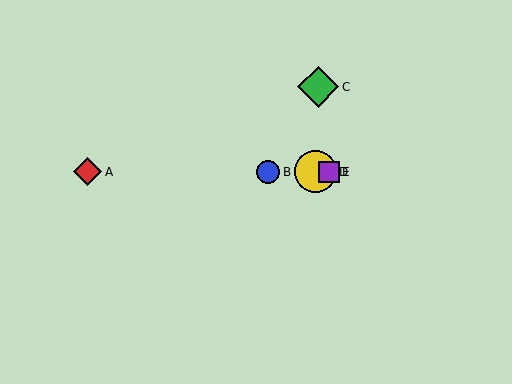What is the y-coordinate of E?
Object E is at y≈172.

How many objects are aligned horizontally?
4 objects (A, B, D, E) are aligned horizontally.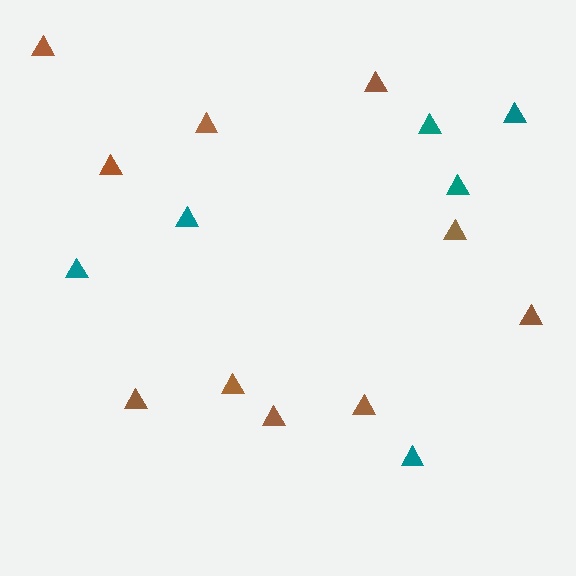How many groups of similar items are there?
There are 2 groups: one group of brown triangles (10) and one group of teal triangles (6).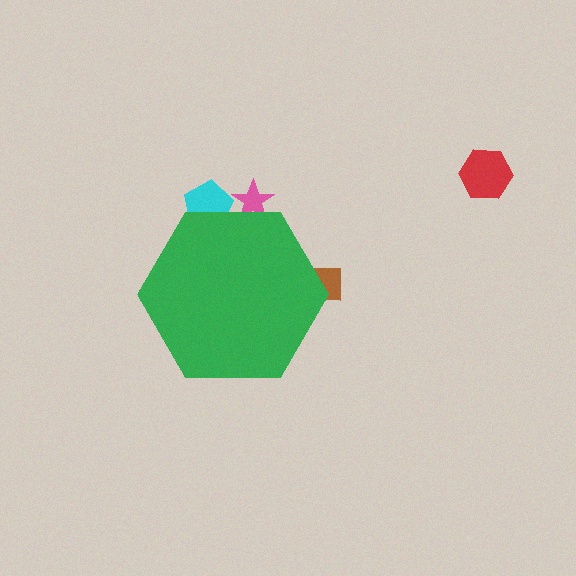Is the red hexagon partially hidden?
No, the red hexagon is fully visible.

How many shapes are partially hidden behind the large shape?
3 shapes are partially hidden.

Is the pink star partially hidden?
Yes, the pink star is partially hidden behind the green hexagon.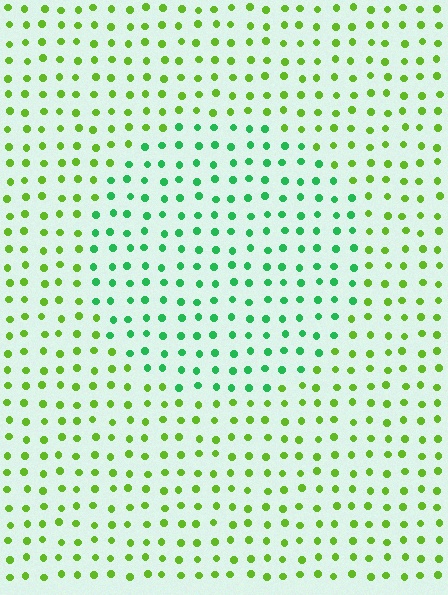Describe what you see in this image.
The image is filled with small lime elements in a uniform arrangement. A circle-shaped region is visible where the elements are tinted to a slightly different hue, forming a subtle color boundary.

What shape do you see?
I see a circle.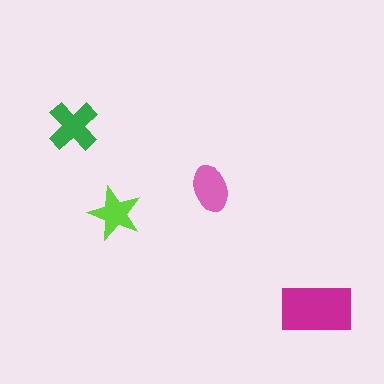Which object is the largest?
The magenta rectangle.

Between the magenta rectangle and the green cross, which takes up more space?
The magenta rectangle.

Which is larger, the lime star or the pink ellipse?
The pink ellipse.